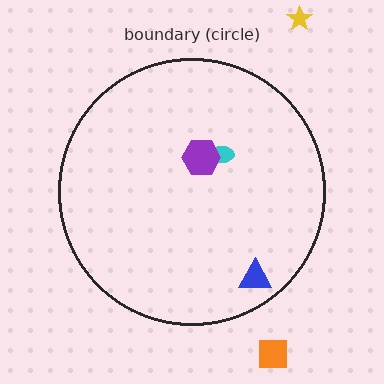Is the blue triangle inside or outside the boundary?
Inside.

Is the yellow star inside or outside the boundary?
Outside.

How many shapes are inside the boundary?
3 inside, 2 outside.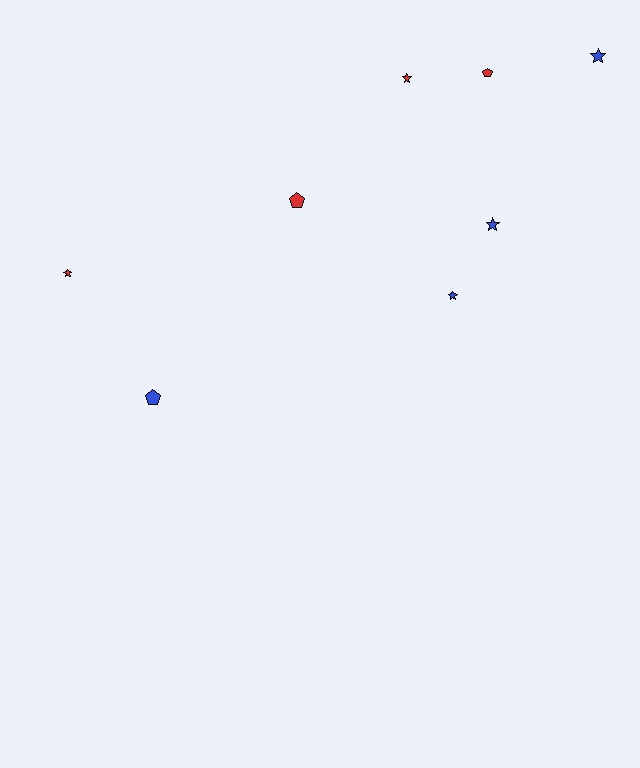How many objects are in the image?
There are 8 objects.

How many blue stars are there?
There are 3 blue stars.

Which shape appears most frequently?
Star, with 5 objects.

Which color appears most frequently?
Blue, with 4 objects.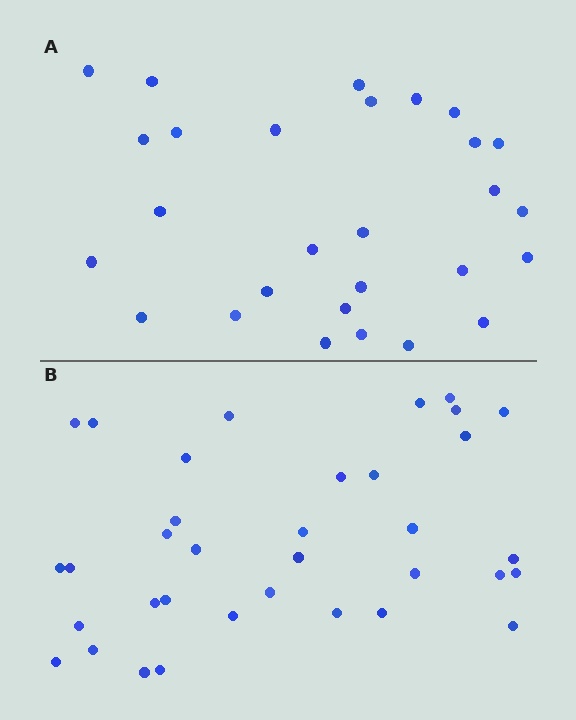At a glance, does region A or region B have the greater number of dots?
Region B (the bottom region) has more dots.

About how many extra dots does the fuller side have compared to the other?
Region B has roughly 8 or so more dots than region A.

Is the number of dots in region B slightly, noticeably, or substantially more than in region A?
Region B has noticeably more, but not dramatically so. The ratio is roughly 1.2 to 1.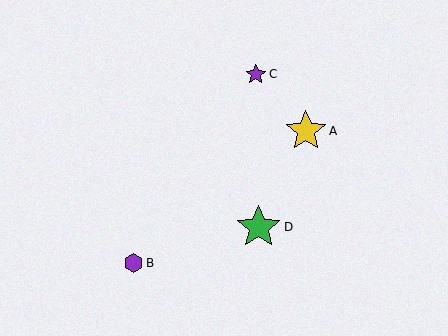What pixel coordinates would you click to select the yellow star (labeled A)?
Click at (306, 131) to select the yellow star A.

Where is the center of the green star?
The center of the green star is at (259, 227).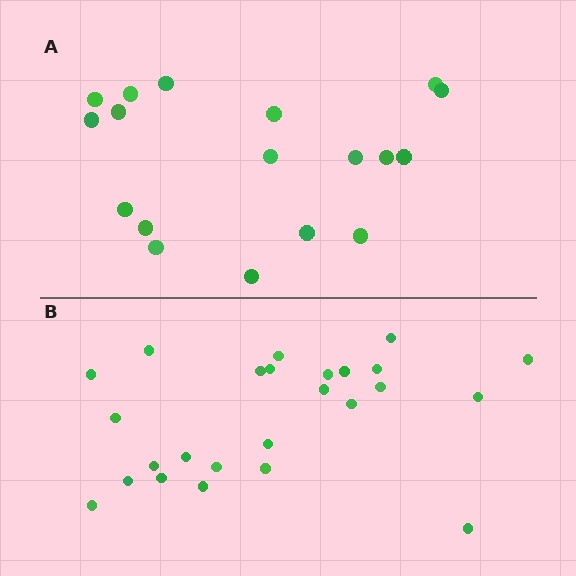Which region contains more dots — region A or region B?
Region B (the bottom region) has more dots.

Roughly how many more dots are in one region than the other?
Region B has roughly 8 or so more dots than region A.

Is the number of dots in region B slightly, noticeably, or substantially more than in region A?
Region B has noticeably more, but not dramatically so. The ratio is roughly 1.4 to 1.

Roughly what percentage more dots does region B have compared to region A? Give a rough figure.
About 40% more.